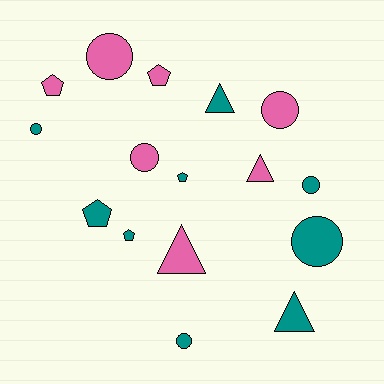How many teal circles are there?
There are 4 teal circles.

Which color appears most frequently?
Teal, with 9 objects.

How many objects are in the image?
There are 16 objects.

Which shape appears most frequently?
Circle, with 7 objects.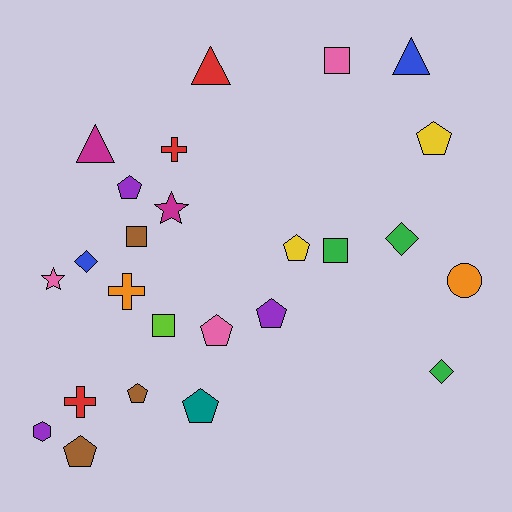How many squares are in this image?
There are 4 squares.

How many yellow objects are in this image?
There are 2 yellow objects.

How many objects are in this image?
There are 25 objects.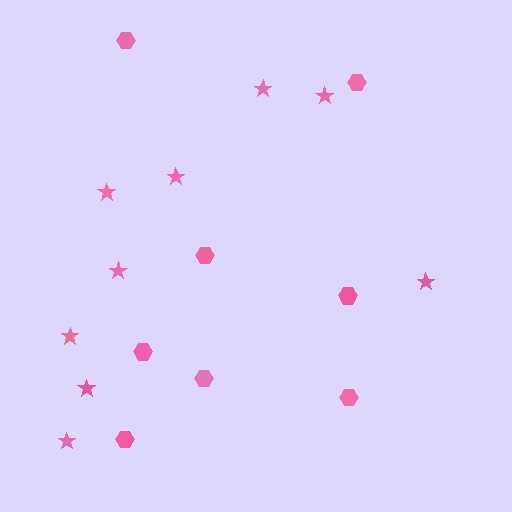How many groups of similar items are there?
There are 2 groups: one group of hexagons (8) and one group of stars (9).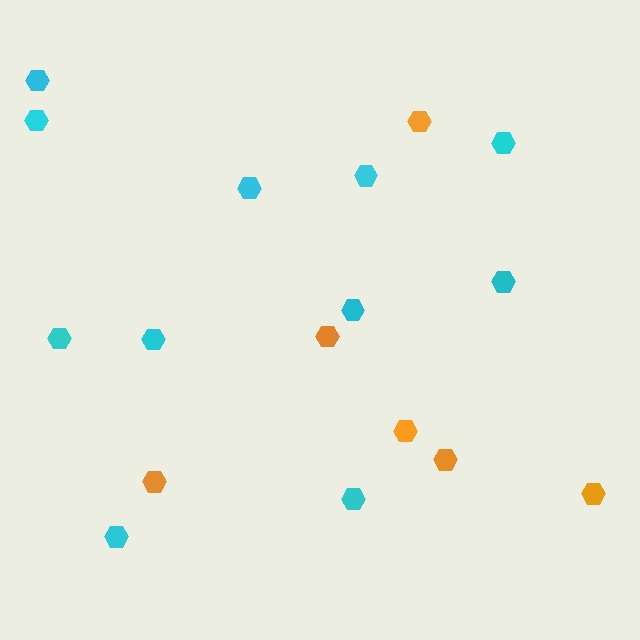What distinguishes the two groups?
There are 2 groups: one group of orange hexagons (6) and one group of cyan hexagons (11).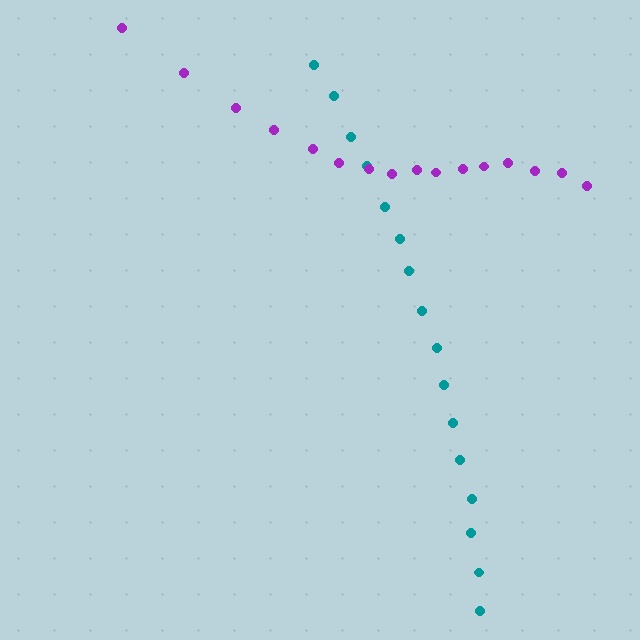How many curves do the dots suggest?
There are 2 distinct paths.